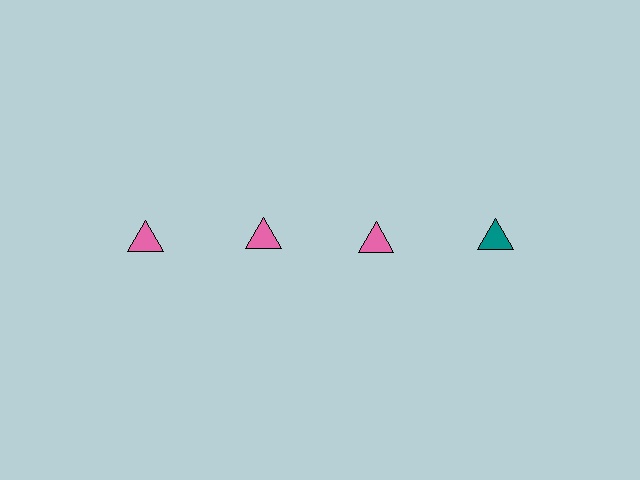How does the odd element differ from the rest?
It has a different color: teal instead of pink.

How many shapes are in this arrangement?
There are 4 shapes arranged in a grid pattern.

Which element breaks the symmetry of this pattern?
The teal triangle in the top row, second from right column breaks the symmetry. All other shapes are pink triangles.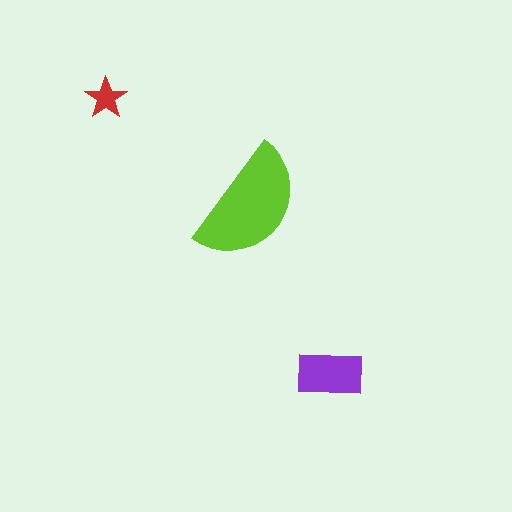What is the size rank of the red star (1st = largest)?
3rd.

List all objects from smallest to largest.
The red star, the purple rectangle, the lime semicircle.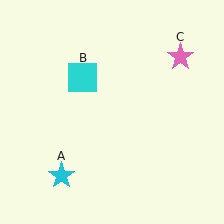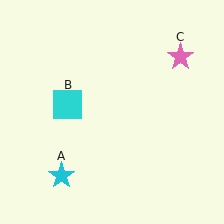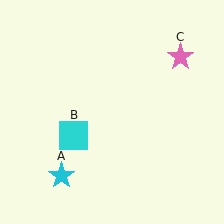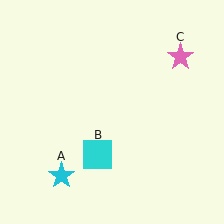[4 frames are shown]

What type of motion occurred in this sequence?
The cyan square (object B) rotated counterclockwise around the center of the scene.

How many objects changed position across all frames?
1 object changed position: cyan square (object B).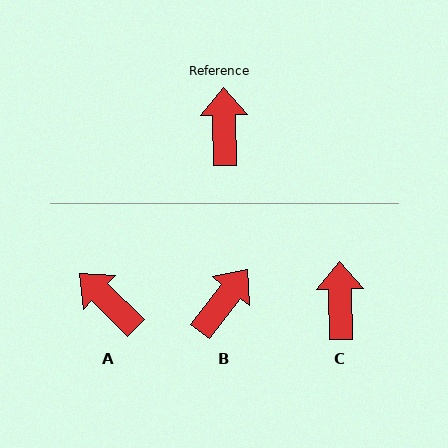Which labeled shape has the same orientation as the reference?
C.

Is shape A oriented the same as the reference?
No, it is off by about 45 degrees.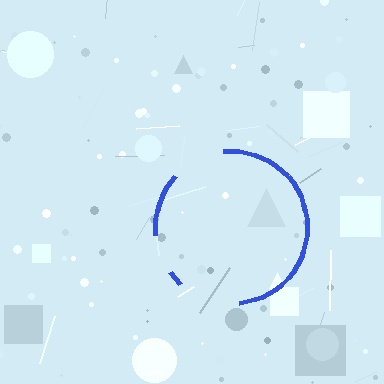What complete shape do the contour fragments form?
The contour fragments form a circle.